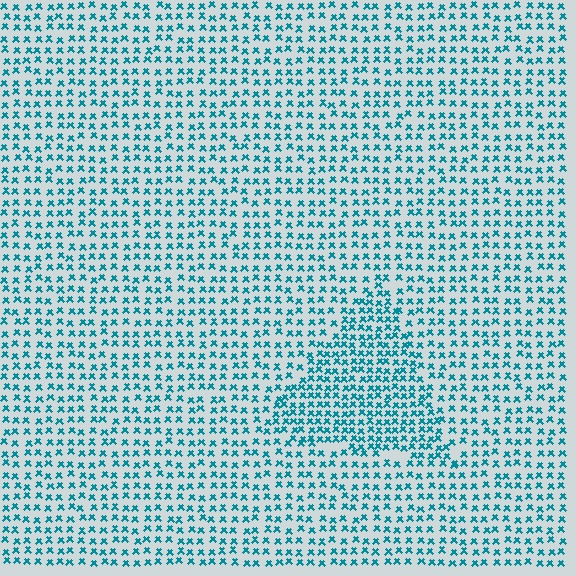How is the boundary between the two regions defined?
The boundary is defined by a change in element density (approximately 1.6x ratio). All elements are the same color, size, and shape.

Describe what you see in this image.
The image contains small teal elements arranged at two different densities. A triangle-shaped region is visible where the elements are more densely packed than the surrounding area.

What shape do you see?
I see a triangle.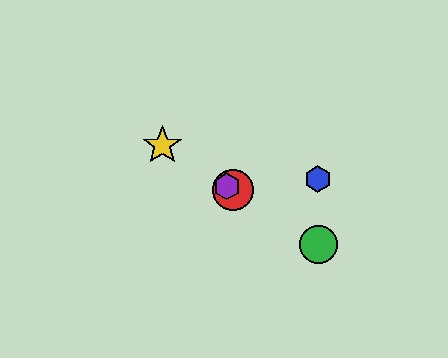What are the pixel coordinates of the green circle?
The green circle is at (319, 245).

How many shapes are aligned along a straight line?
4 shapes (the red circle, the green circle, the yellow star, the purple hexagon) are aligned along a straight line.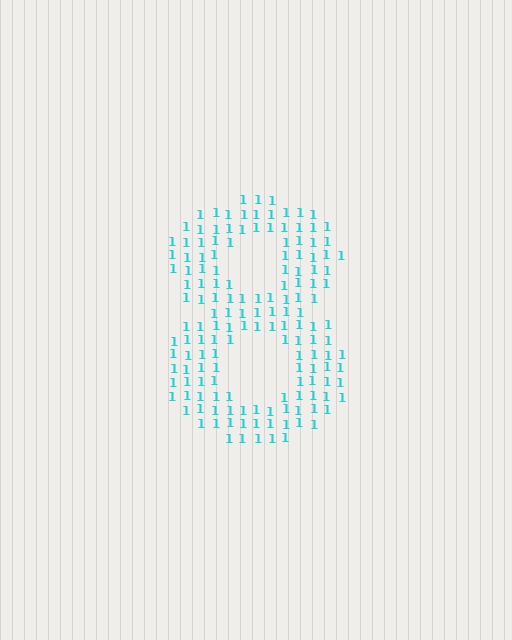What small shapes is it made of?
It is made of small digit 1's.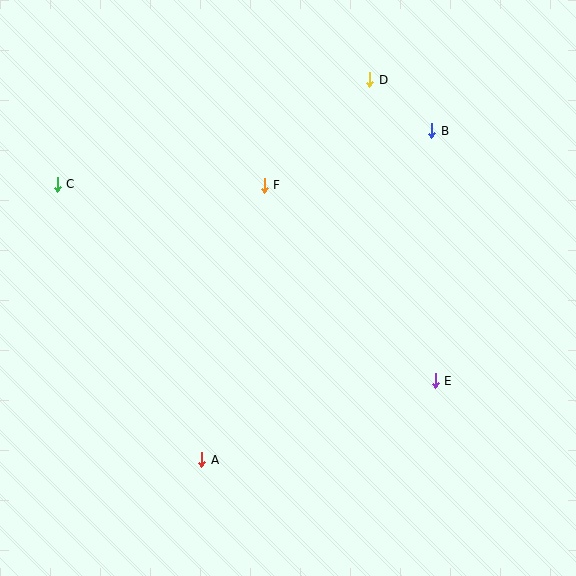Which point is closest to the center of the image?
Point F at (264, 185) is closest to the center.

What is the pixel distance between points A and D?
The distance between A and D is 415 pixels.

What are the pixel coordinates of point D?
Point D is at (370, 80).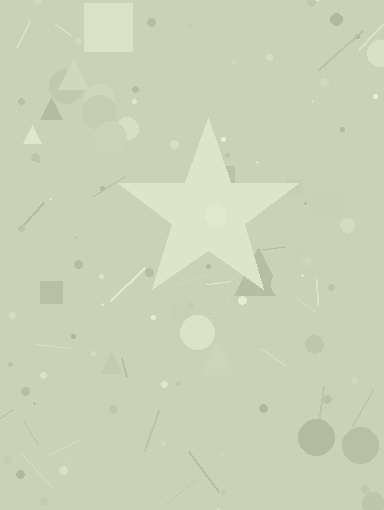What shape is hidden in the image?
A star is hidden in the image.